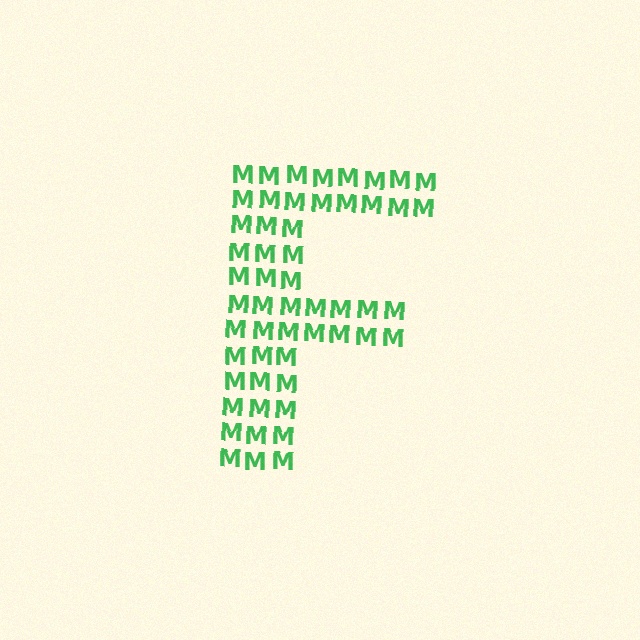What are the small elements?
The small elements are letter M's.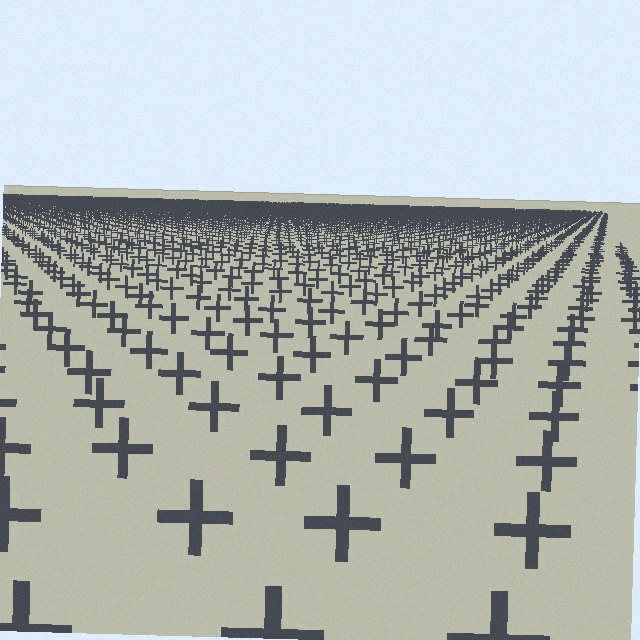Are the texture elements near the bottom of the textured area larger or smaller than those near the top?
Larger. Near the bottom, elements are closer to the viewer and appear at a bigger on-screen size.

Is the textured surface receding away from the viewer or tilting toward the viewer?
The surface is receding away from the viewer. Texture elements get smaller and denser toward the top.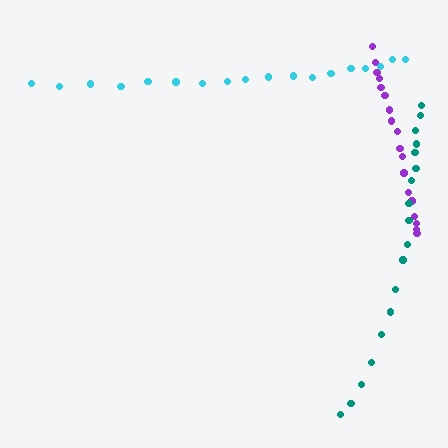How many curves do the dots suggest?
There are 3 distinct paths.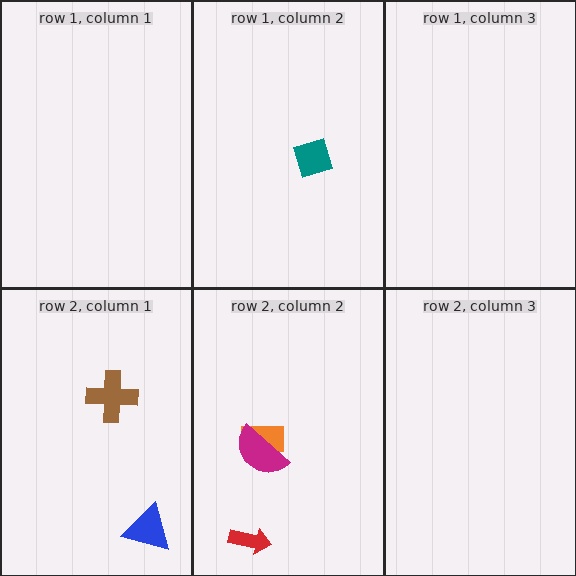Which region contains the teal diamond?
The row 1, column 2 region.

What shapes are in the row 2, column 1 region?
The brown cross, the blue triangle.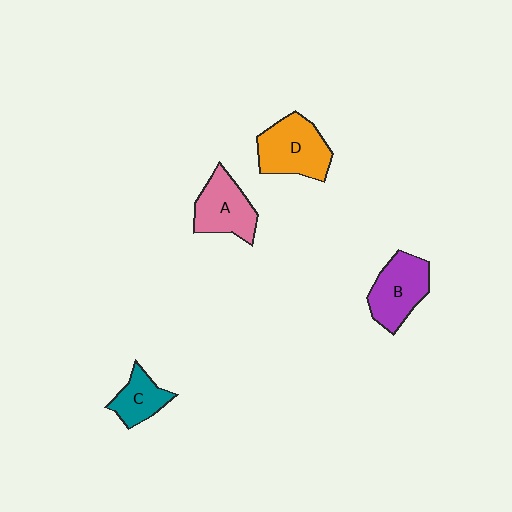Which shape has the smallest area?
Shape C (teal).